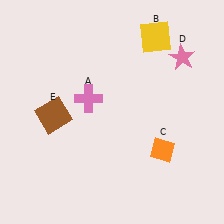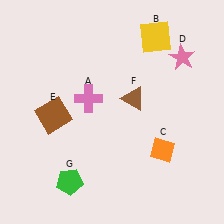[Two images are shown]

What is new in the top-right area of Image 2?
A brown triangle (F) was added in the top-right area of Image 2.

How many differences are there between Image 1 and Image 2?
There are 2 differences between the two images.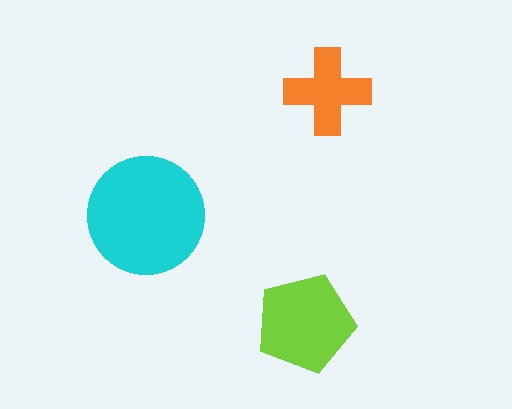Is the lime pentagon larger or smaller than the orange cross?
Larger.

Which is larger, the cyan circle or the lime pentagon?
The cyan circle.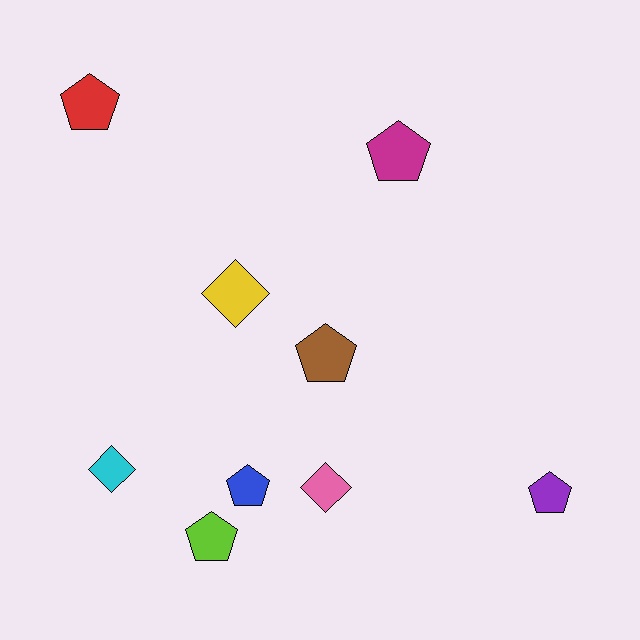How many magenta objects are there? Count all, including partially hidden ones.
There is 1 magenta object.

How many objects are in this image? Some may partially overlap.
There are 9 objects.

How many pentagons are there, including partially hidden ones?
There are 6 pentagons.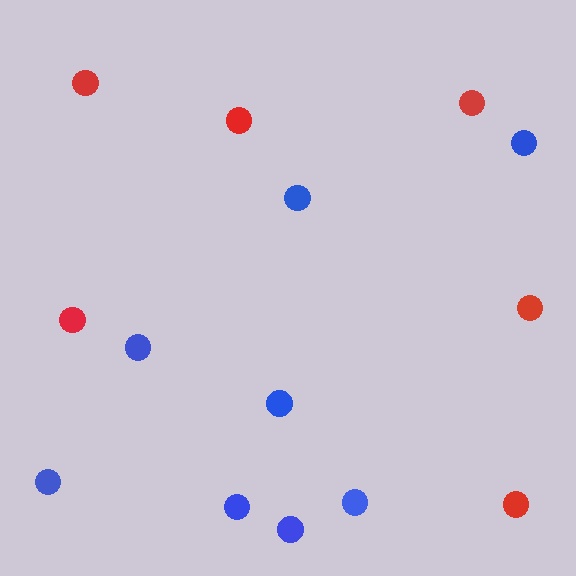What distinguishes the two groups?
There are 2 groups: one group of blue circles (8) and one group of red circles (6).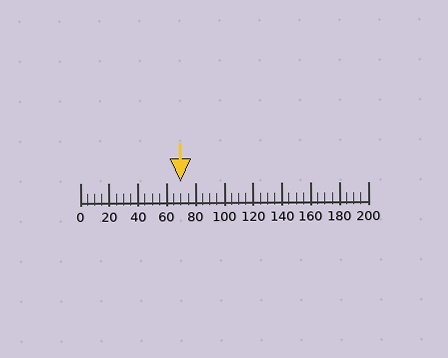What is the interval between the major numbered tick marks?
The major tick marks are spaced 20 units apart.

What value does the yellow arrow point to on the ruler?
The yellow arrow points to approximately 70.